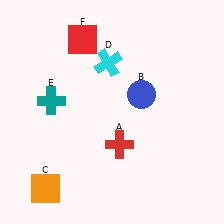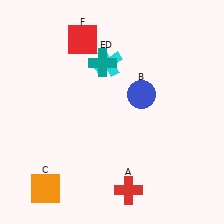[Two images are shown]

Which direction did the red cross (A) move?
The red cross (A) moved down.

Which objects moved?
The objects that moved are: the red cross (A), the teal cross (E).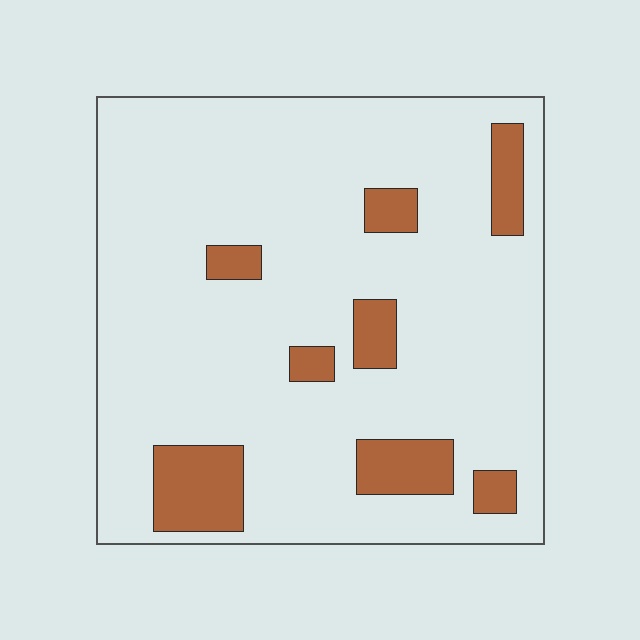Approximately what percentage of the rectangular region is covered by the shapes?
Approximately 15%.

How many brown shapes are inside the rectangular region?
8.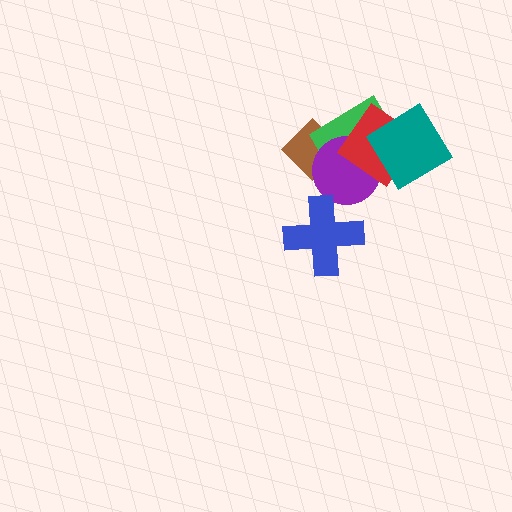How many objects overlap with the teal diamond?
2 objects overlap with the teal diamond.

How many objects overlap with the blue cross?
0 objects overlap with the blue cross.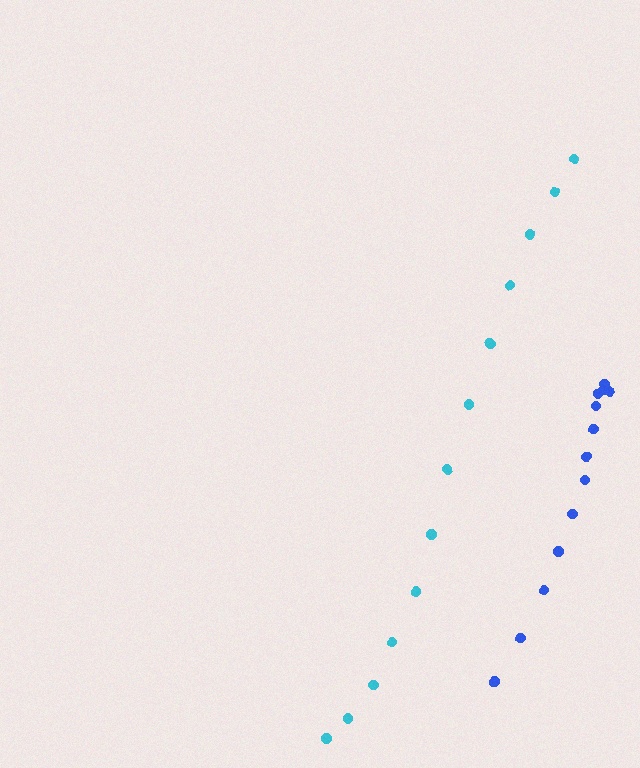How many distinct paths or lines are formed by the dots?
There are 2 distinct paths.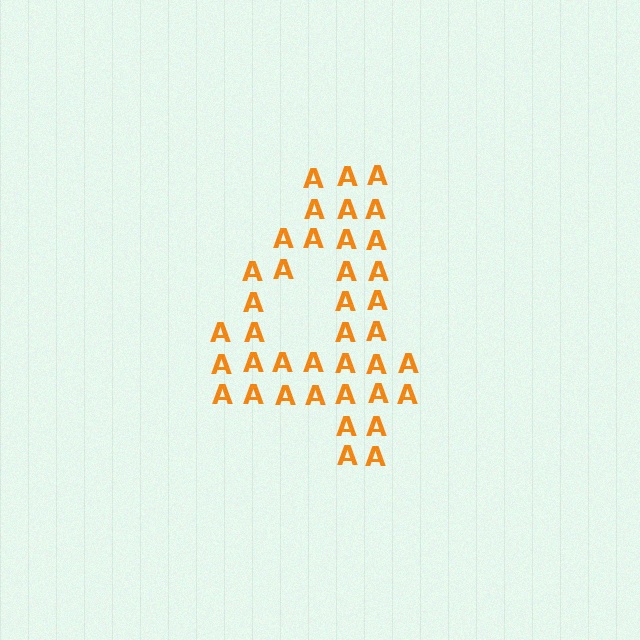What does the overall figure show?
The overall figure shows the digit 4.